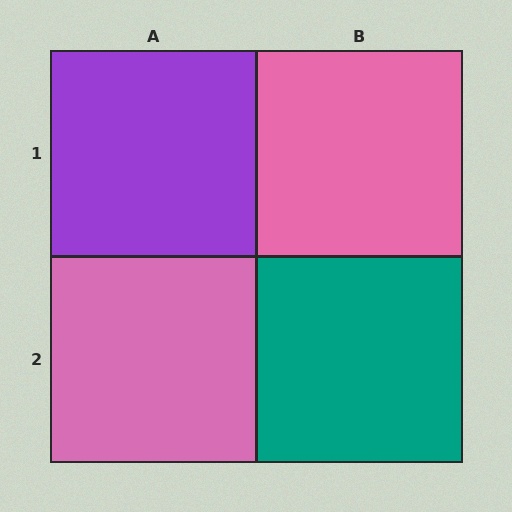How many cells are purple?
1 cell is purple.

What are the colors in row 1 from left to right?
Purple, pink.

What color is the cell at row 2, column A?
Pink.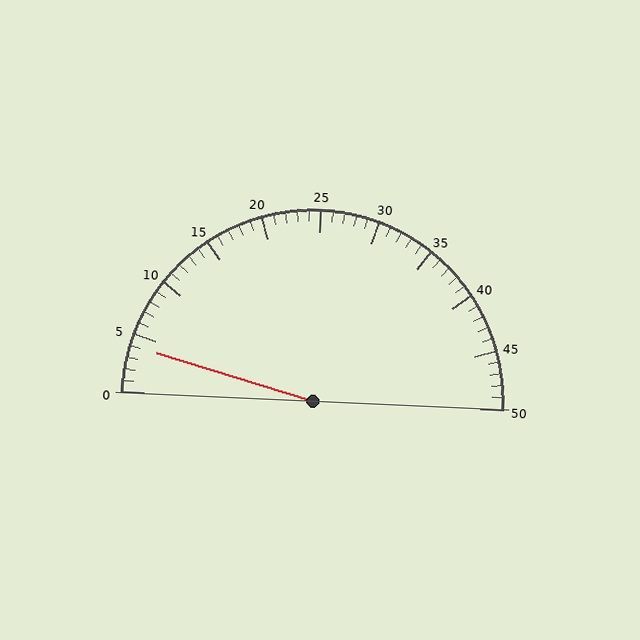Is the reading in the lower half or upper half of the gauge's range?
The reading is in the lower half of the range (0 to 50).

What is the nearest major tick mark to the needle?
The nearest major tick mark is 5.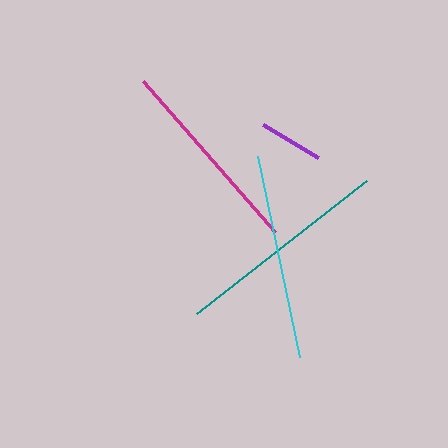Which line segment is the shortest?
The purple line is the shortest at approximately 64 pixels.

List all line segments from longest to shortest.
From longest to shortest: teal, cyan, magenta, purple.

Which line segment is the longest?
The teal line is the longest at approximately 215 pixels.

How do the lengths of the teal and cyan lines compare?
The teal and cyan lines are approximately the same length.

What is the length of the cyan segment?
The cyan segment is approximately 205 pixels long.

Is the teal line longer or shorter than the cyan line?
The teal line is longer than the cyan line.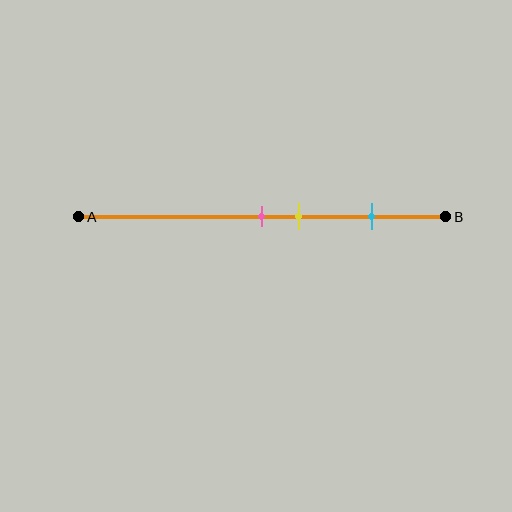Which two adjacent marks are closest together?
The pink and yellow marks are the closest adjacent pair.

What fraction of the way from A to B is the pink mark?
The pink mark is approximately 50% (0.5) of the way from A to B.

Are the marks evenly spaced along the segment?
No, the marks are not evenly spaced.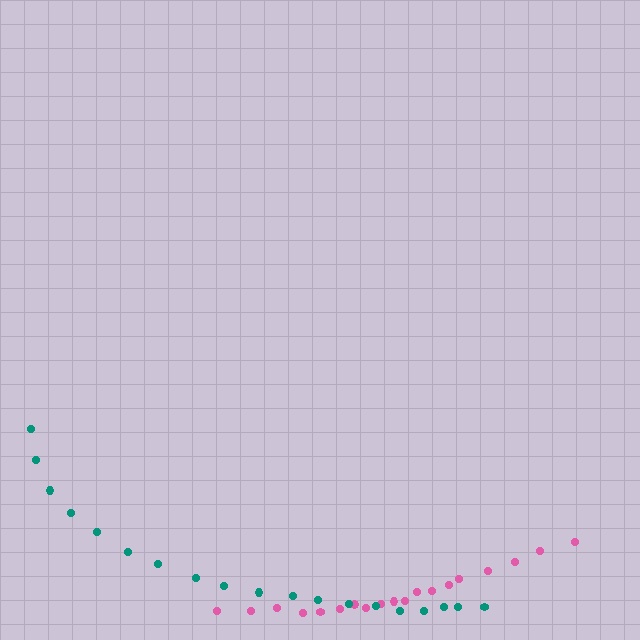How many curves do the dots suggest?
There are 2 distinct paths.